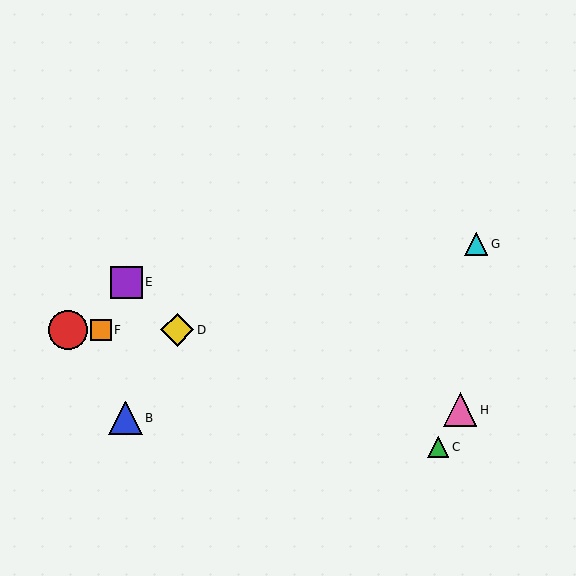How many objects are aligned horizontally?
3 objects (A, D, F) are aligned horizontally.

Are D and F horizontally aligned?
Yes, both are at y≈330.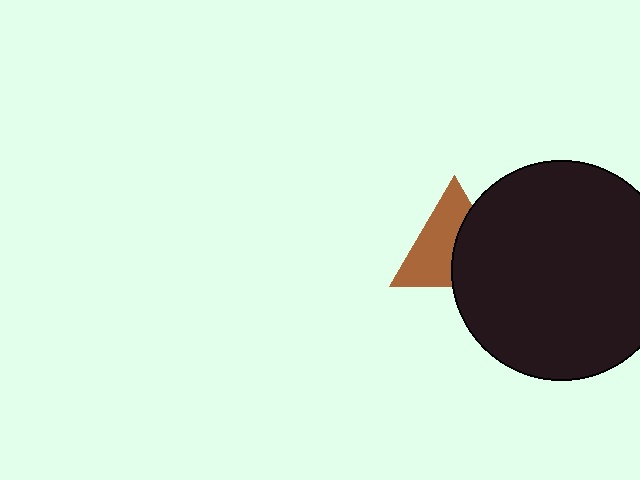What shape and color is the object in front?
The object in front is a black circle.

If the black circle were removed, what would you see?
You would see the complete brown triangle.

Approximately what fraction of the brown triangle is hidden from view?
Roughly 44% of the brown triangle is hidden behind the black circle.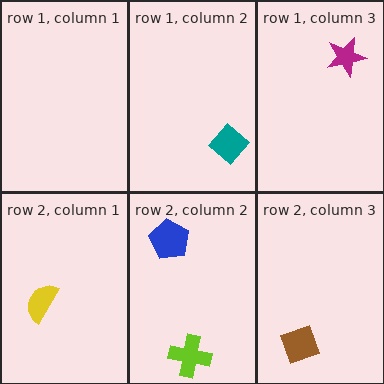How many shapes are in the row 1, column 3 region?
1.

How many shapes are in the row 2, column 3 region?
1.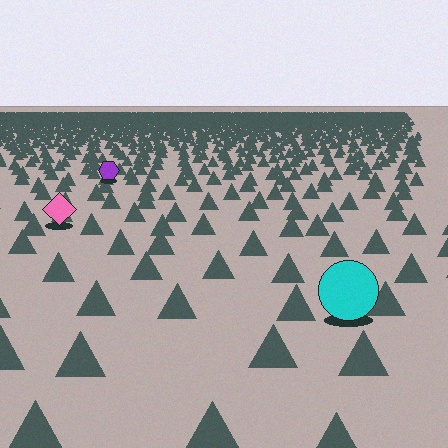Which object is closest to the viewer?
The cyan circle is closest. The texture marks near it are larger and more spread out.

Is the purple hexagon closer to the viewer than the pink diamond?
No. The pink diamond is closer — you can tell from the texture gradient: the ground texture is coarser near it.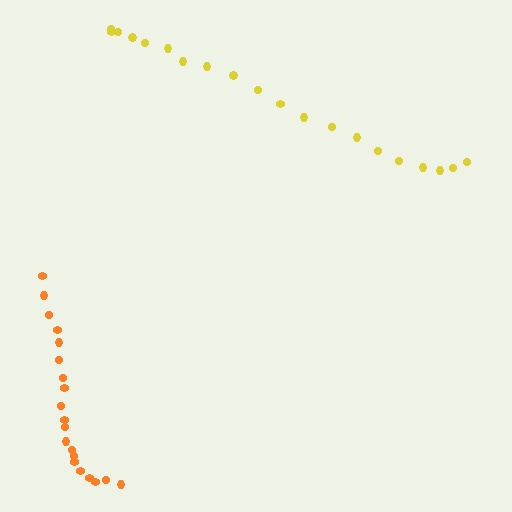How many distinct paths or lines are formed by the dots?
There are 2 distinct paths.